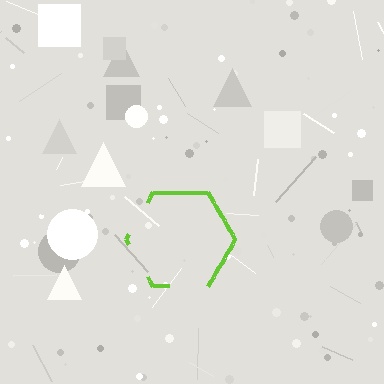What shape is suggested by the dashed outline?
The dashed outline suggests a hexagon.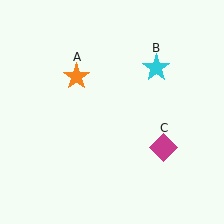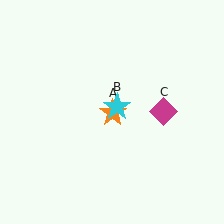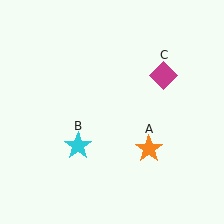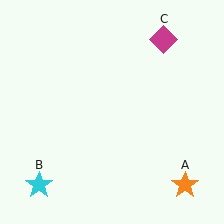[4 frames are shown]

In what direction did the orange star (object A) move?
The orange star (object A) moved down and to the right.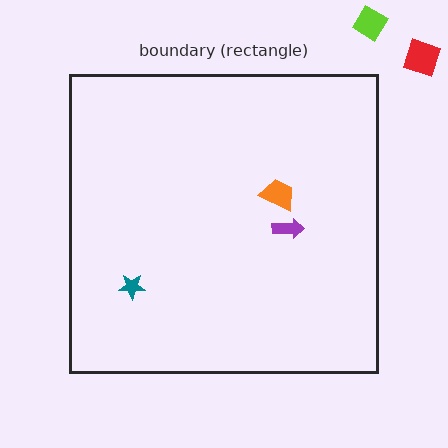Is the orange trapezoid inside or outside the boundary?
Inside.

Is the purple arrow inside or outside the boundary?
Inside.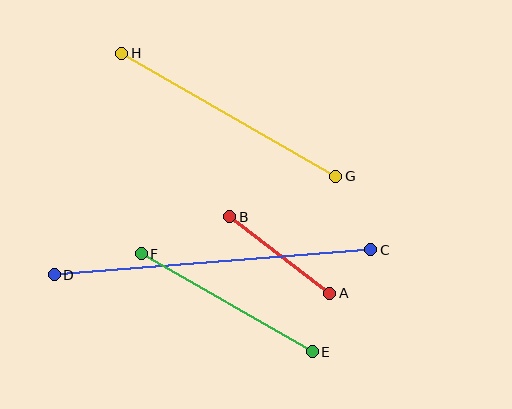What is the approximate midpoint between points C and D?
The midpoint is at approximately (213, 262) pixels.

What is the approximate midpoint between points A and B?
The midpoint is at approximately (280, 255) pixels.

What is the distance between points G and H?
The distance is approximately 247 pixels.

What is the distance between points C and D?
The distance is approximately 317 pixels.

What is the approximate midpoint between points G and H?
The midpoint is at approximately (229, 115) pixels.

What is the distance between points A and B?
The distance is approximately 126 pixels.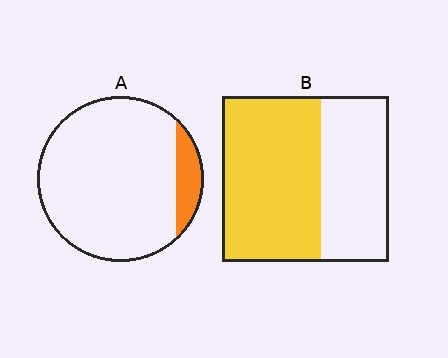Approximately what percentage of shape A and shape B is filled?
A is approximately 10% and B is approximately 60%.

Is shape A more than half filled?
No.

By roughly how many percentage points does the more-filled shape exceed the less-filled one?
By roughly 50 percentage points (B over A).